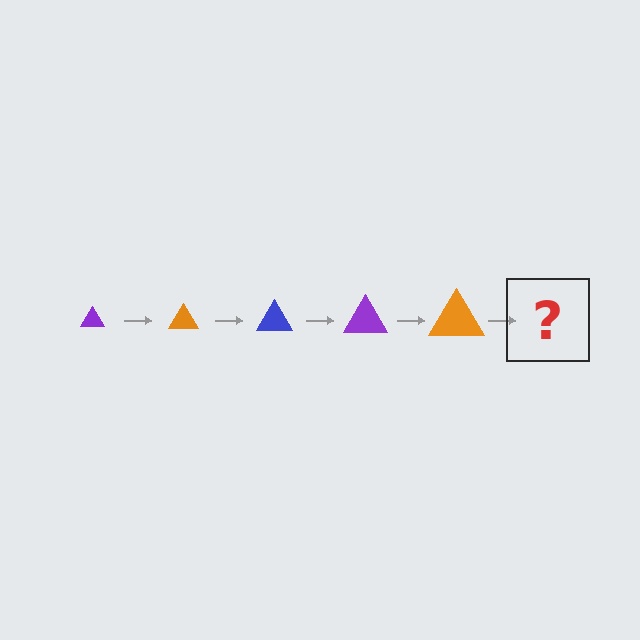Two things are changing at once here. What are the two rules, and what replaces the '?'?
The two rules are that the triangle grows larger each step and the color cycles through purple, orange, and blue. The '?' should be a blue triangle, larger than the previous one.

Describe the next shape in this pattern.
It should be a blue triangle, larger than the previous one.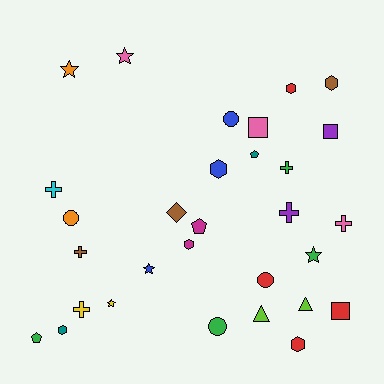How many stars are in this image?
There are 5 stars.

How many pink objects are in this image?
There are 3 pink objects.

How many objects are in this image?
There are 30 objects.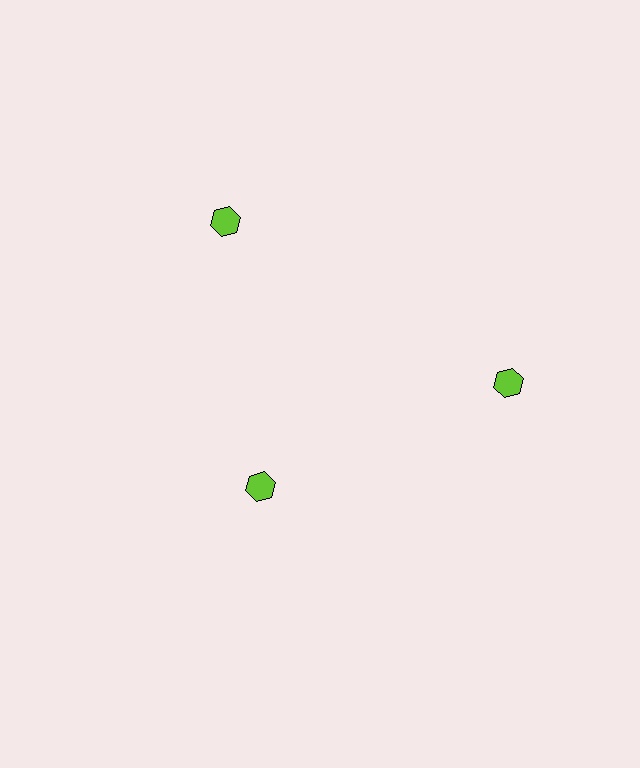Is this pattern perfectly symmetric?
No. The 3 lime hexagons are arranged in a ring, but one element near the 7 o'clock position is pulled inward toward the center, breaking the 3-fold rotational symmetry.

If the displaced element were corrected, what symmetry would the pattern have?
It would have 3-fold rotational symmetry — the pattern would map onto itself every 120 degrees.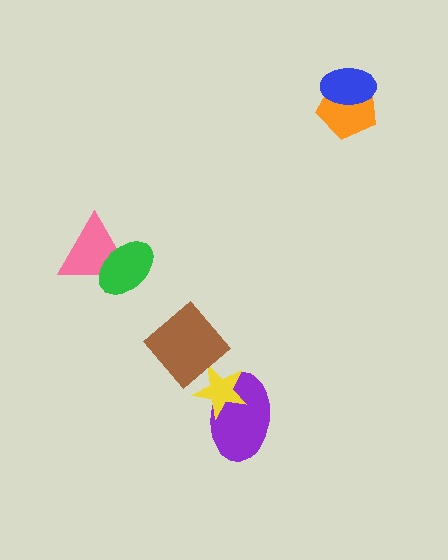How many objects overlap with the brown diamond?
1 object overlaps with the brown diamond.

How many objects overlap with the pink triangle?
1 object overlaps with the pink triangle.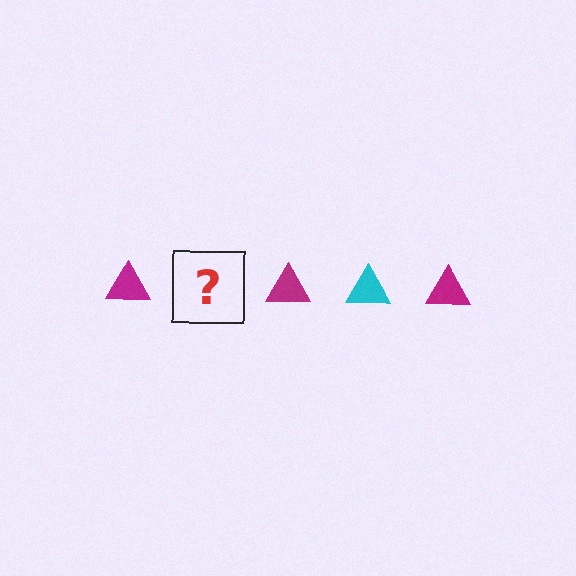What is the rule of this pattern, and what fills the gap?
The rule is that the pattern cycles through magenta, cyan triangles. The gap should be filled with a cyan triangle.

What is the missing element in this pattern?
The missing element is a cyan triangle.